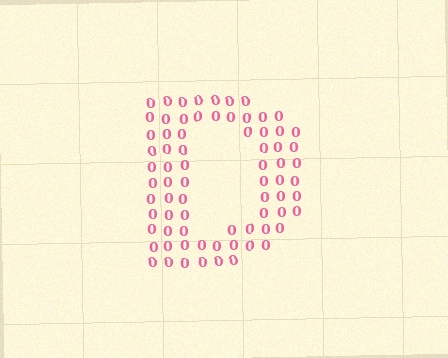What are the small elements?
The small elements are digit 0's.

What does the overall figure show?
The overall figure shows the letter D.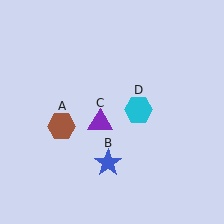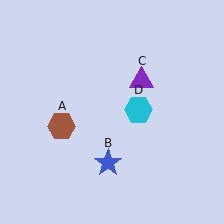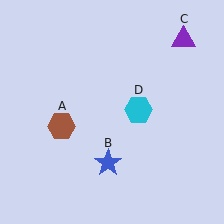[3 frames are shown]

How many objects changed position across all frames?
1 object changed position: purple triangle (object C).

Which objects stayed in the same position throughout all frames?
Brown hexagon (object A) and blue star (object B) and cyan hexagon (object D) remained stationary.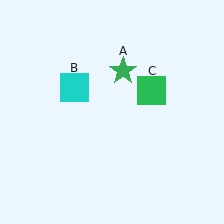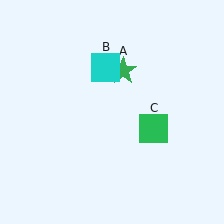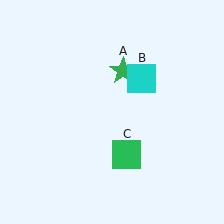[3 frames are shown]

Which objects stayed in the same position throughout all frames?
Green star (object A) remained stationary.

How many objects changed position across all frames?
2 objects changed position: cyan square (object B), green square (object C).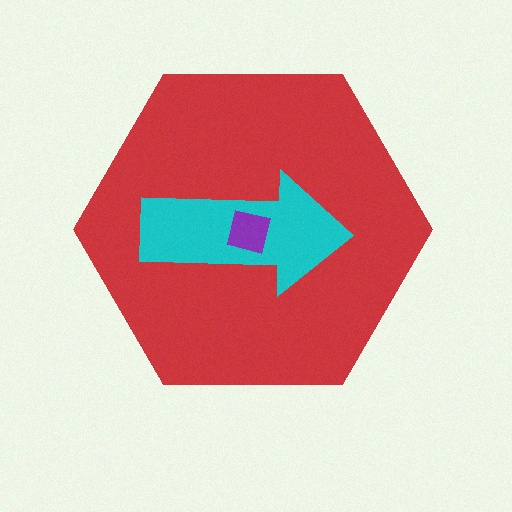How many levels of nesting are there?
3.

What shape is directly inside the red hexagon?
The cyan arrow.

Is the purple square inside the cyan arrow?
Yes.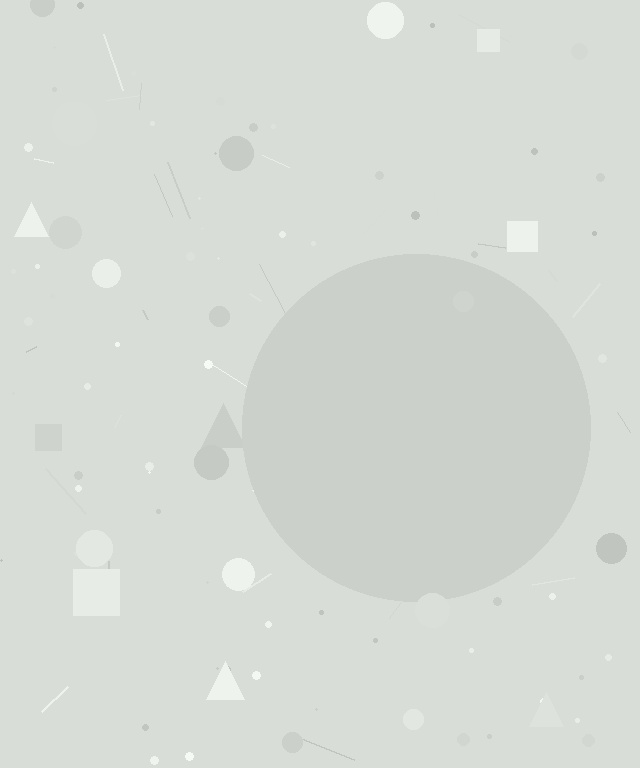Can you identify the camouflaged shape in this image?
The camouflaged shape is a circle.